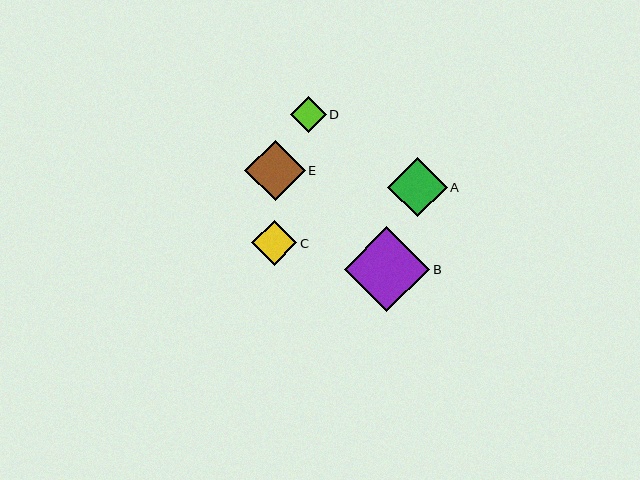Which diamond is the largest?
Diamond B is the largest with a size of approximately 85 pixels.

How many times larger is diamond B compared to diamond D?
Diamond B is approximately 2.4 times the size of diamond D.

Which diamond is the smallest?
Diamond D is the smallest with a size of approximately 36 pixels.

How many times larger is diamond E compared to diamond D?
Diamond E is approximately 1.7 times the size of diamond D.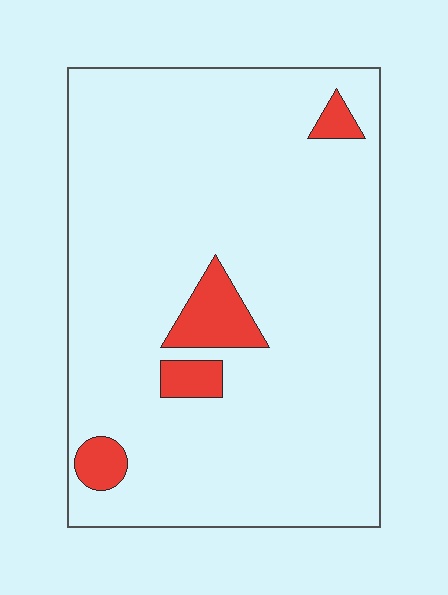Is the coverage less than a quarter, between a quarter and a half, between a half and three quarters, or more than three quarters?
Less than a quarter.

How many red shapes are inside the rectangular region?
4.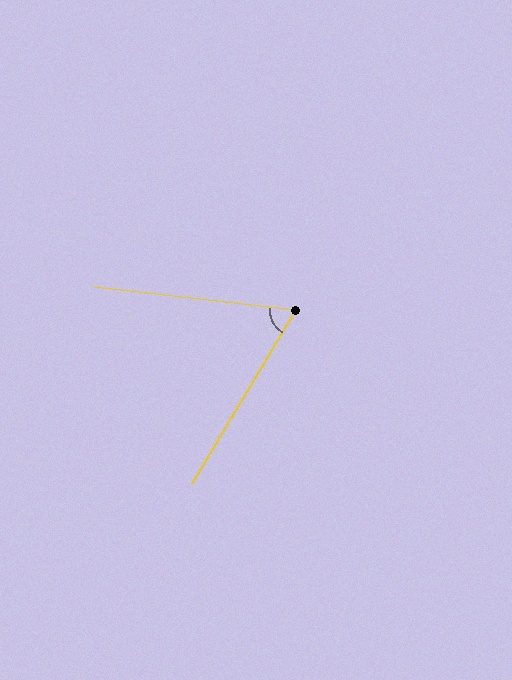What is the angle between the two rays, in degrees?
Approximately 65 degrees.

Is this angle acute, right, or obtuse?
It is acute.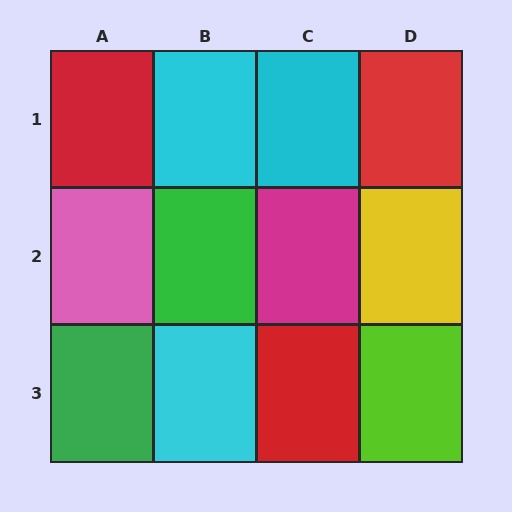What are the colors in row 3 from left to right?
Green, cyan, red, lime.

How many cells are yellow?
1 cell is yellow.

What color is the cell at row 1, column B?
Cyan.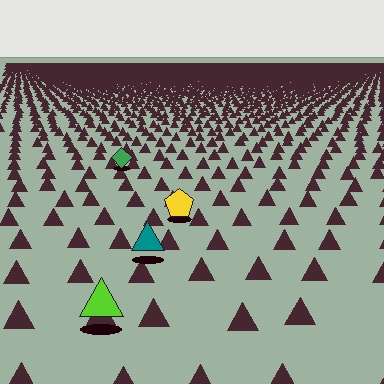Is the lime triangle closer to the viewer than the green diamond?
Yes. The lime triangle is closer — you can tell from the texture gradient: the ground texture is coarser near it.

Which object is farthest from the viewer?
The green diamond is farthest from the viewer. It appears smaller and the ground texture around it is denser.